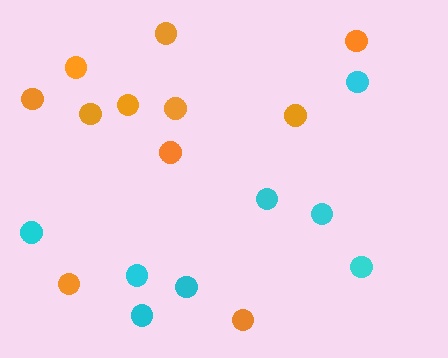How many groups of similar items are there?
There are 2 groups: one group of cyan circles (8) and one group of orange circles (11).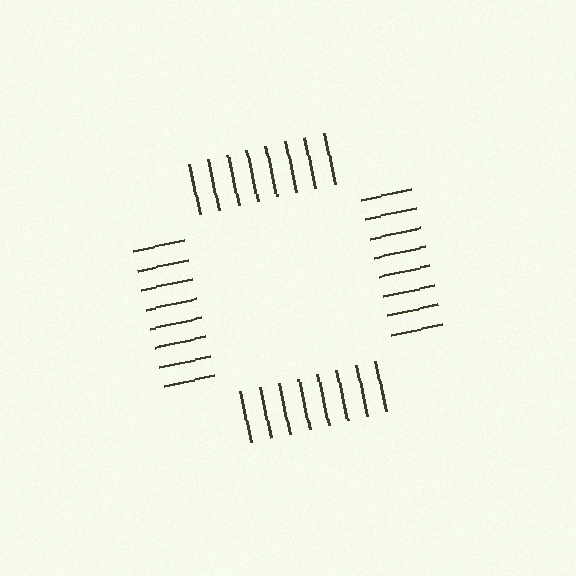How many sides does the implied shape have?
4 sides — the line-ends trace a square.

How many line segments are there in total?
32 — 8 along each of the 4 edges.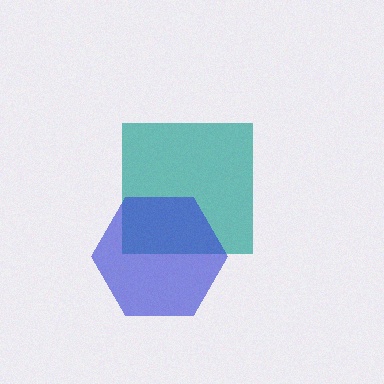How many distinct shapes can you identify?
There are 2 distinct shapes: a teal square, a blue hexagon.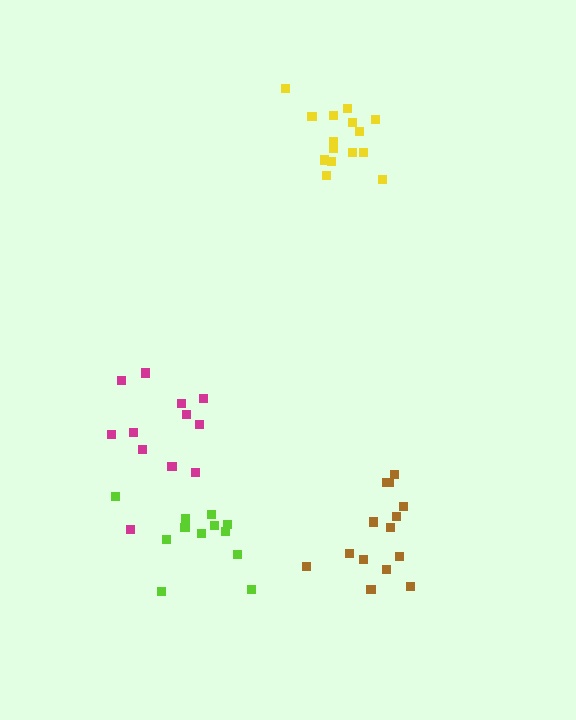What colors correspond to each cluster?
The clusters are colored: yellow, brown, magenta, lime.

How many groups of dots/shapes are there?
There are 4 groups.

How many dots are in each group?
Group 1: 15 dots, Group 2: 14 dots, Group 3: 12 dots, Group 4: 12 dots (53 total).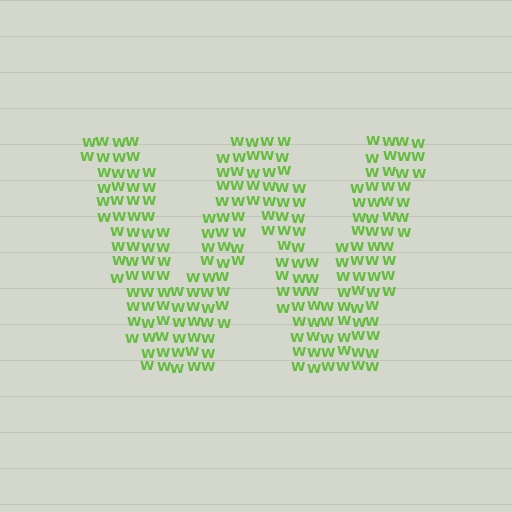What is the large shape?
The large shape is the letter W.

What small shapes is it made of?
It is made of small letter W's.